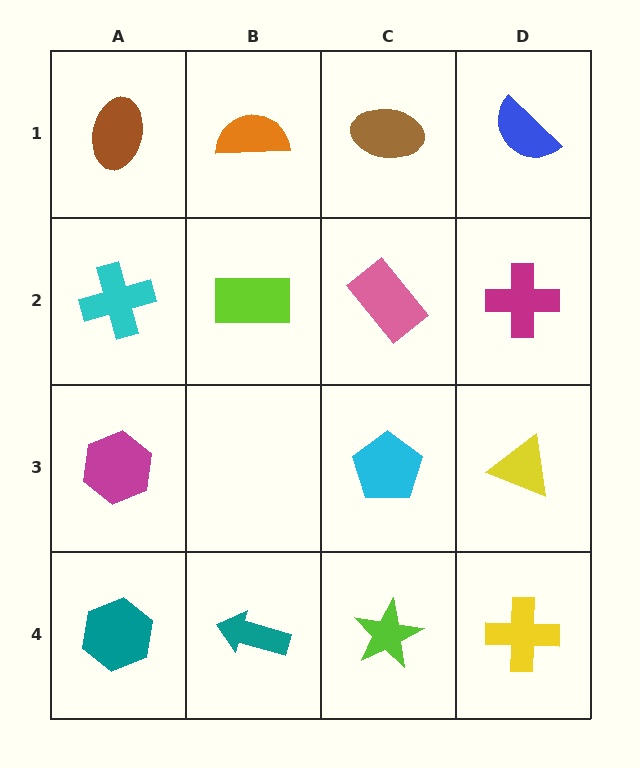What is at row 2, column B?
A lime rectangle.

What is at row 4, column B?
A teal arrow.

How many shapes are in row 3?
3 shapes.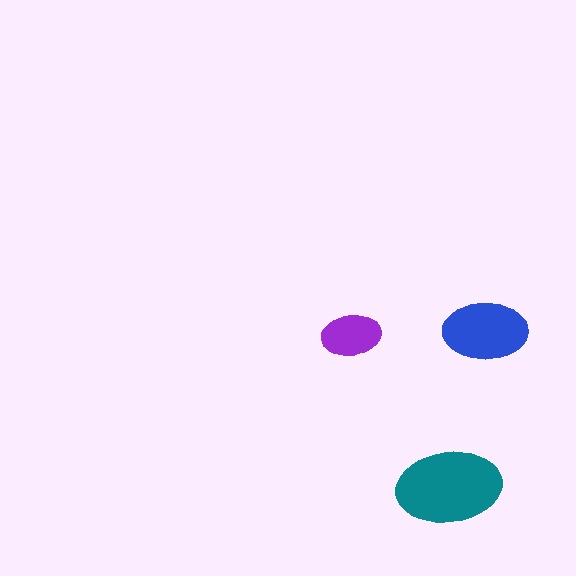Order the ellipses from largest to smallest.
the teal one, the blue one, the purple one.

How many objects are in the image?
There are 3 objects in the image.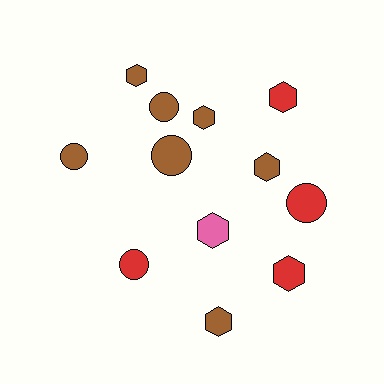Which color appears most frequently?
Brown, with 7 objects.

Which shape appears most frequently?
Hexagon, with 7 objects.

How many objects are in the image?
There are 12 objects.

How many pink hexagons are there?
There is 1 pink hexagon.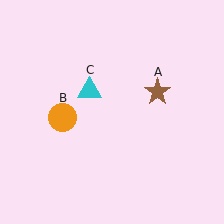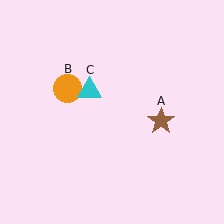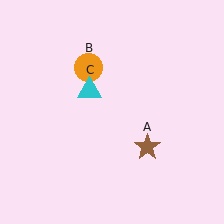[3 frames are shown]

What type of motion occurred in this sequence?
The brown star (object A), orange circle (object B) rotated clockwise around the center of the scene.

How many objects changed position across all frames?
2 objects changed position: brown star (object A), orange circle (object B).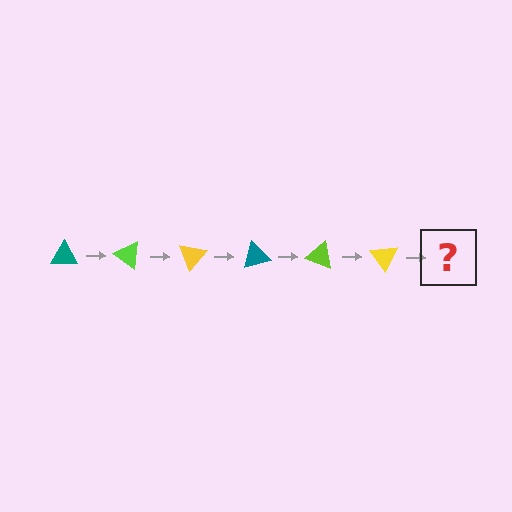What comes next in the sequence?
The next element should be a teal triangle, rotated 210 degrees from the start.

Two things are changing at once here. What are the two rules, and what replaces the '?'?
The two rules are that it rotates 35 degrees each step and the color cycles through teal, lime, and yellow. The '?' should be a teal triangle, rotated 210 degrees from the start.